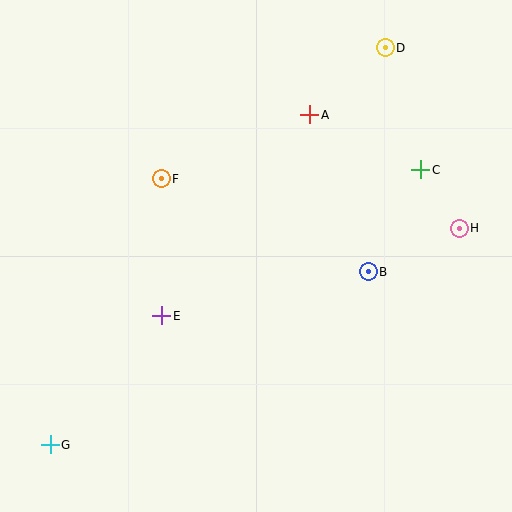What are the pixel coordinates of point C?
Point C is at (421, 170).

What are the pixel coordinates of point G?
Point G is at (50, 445).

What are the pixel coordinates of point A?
Point A is at (310, 115).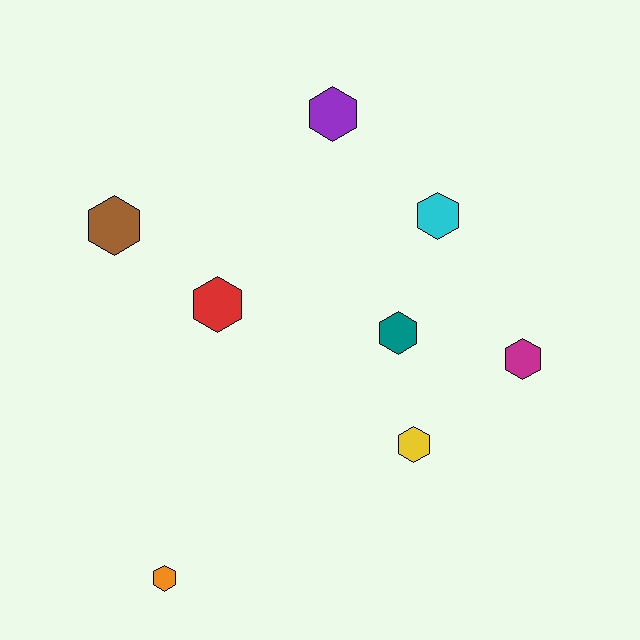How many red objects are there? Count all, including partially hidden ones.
There is 1 red object.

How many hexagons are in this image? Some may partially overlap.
There are 8 hexagons.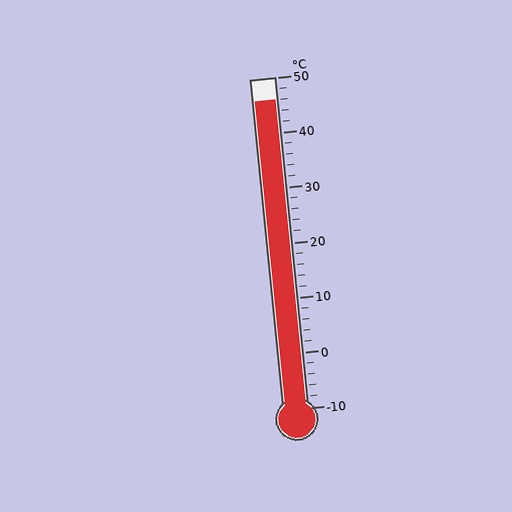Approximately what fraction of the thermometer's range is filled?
The thermometer is filled to approximately 95% of its range.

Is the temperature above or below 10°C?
The temperature is above 10°C.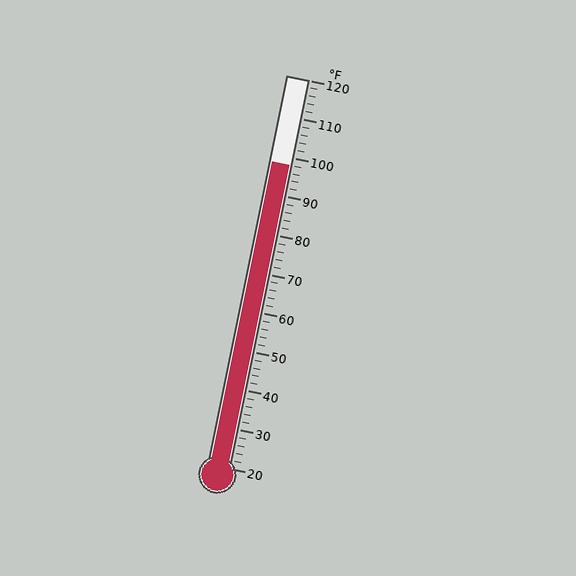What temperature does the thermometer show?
The thermometer shows approximately 98°F.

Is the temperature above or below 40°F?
The temperature is above 40°F.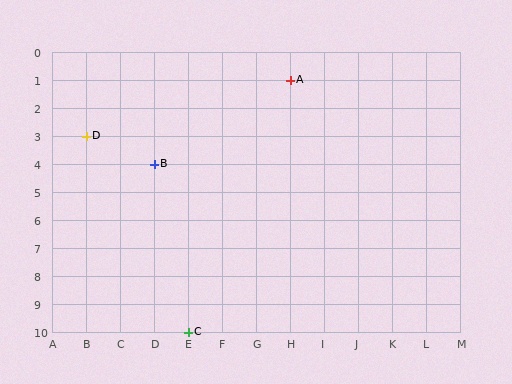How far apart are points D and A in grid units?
Points D and A are 6 columns and 2 rows apart (about 6.3 grid units diagonally).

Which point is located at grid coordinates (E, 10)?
Point C is at (E, 10).